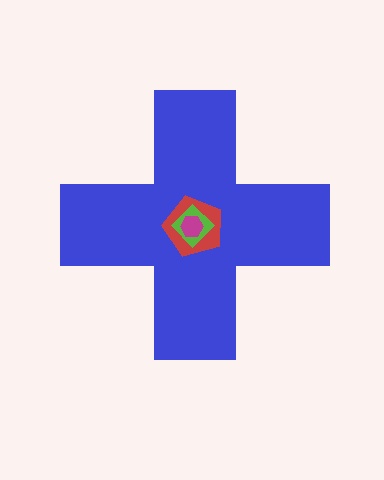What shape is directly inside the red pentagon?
The lime diamond.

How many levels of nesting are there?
4.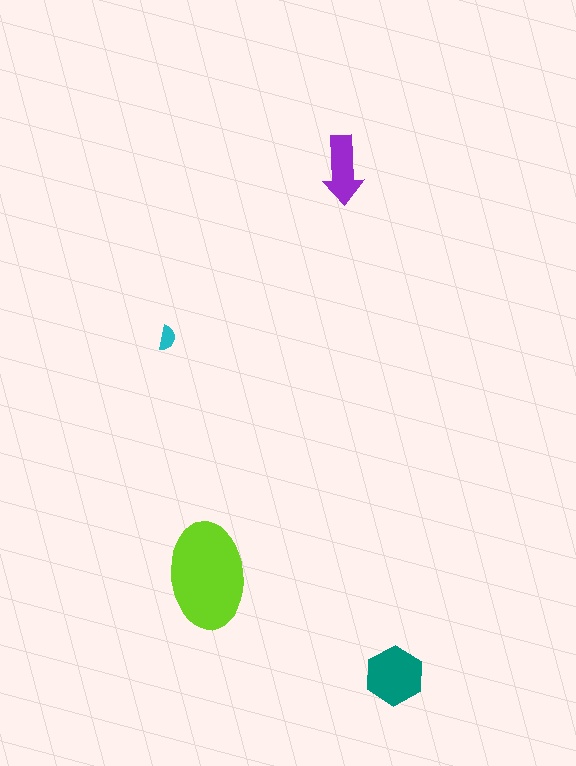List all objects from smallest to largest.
The cyan semicircle, the purple arrow, the teal hexagon, the lime ellipse.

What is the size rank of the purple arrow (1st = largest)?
3rd.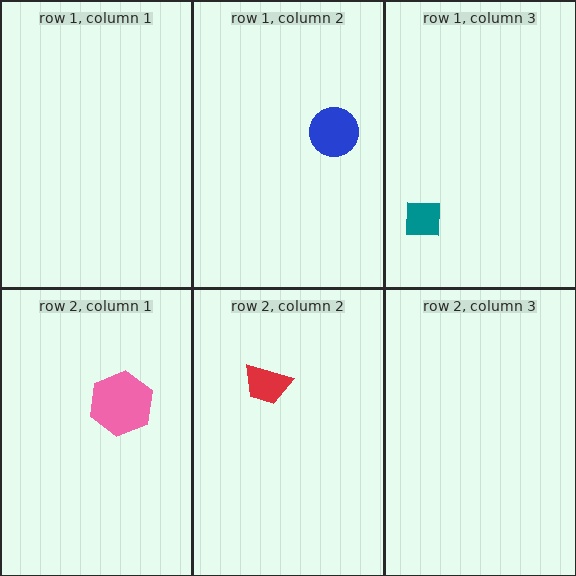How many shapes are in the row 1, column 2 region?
1.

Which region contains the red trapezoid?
The row 2, column 2 region.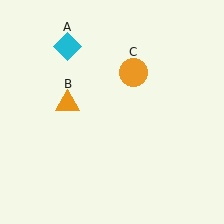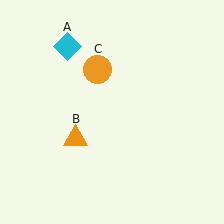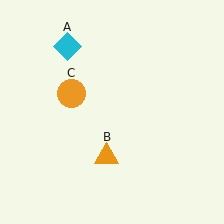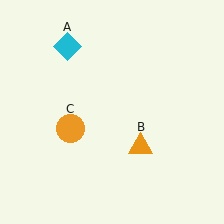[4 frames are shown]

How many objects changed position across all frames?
2 objects changed position: orange triangle (object B), orange circle (object C).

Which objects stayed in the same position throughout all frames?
Cyan diamond (object A) remained stationary.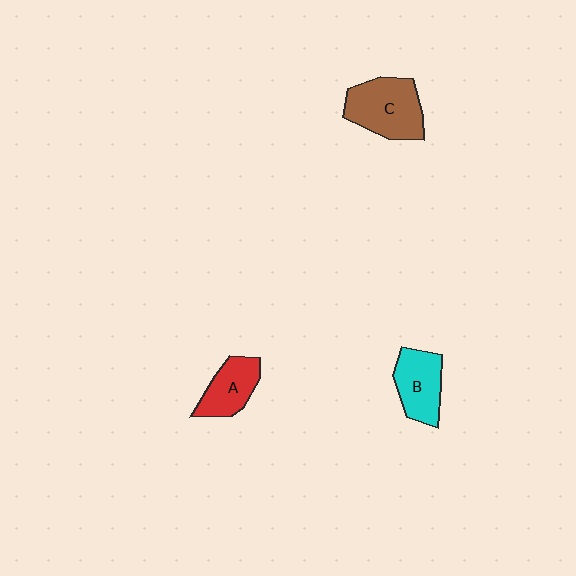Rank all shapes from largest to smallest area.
From largest to smallest: C (brown), B (cyan), A (red).